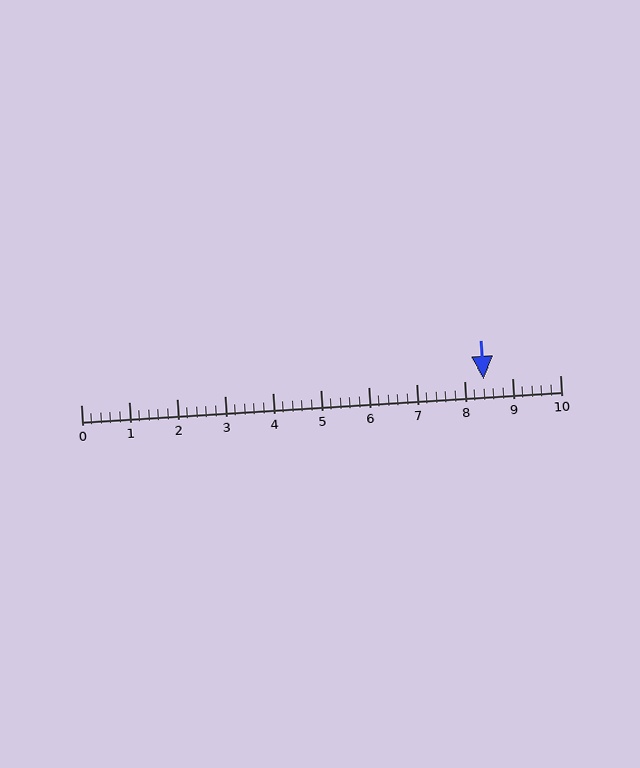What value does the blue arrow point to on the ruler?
The blue arrow points to approximately 8.4.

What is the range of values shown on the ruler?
The ruler shows values from 0 to 10.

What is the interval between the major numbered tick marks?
The major tick marks are spaced 1 units apart.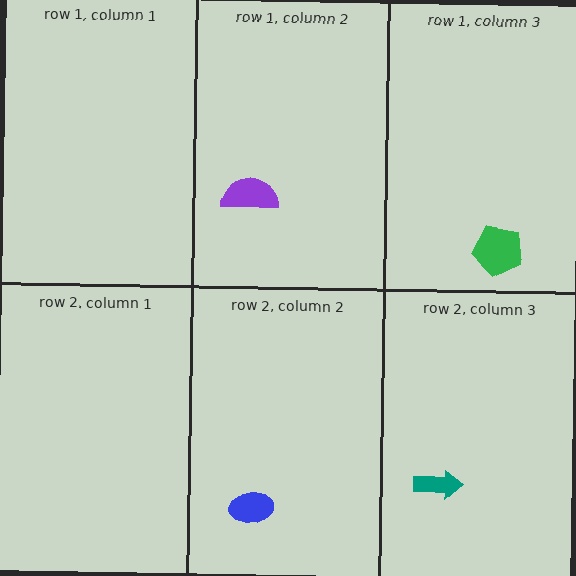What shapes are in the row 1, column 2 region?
The purple semicircle.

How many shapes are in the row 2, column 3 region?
1.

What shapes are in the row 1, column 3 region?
The green pentagon.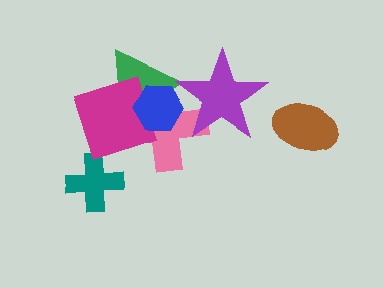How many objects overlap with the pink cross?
4 objects overlap with the pink cross.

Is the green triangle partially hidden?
Yes, it is partially covered by another shape.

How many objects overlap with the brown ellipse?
0 objects overlap with the brown ellipse.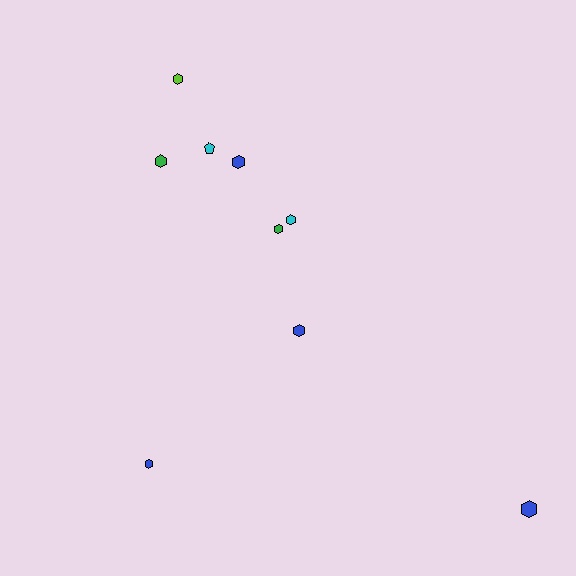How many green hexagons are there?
There are 2 green hexagons.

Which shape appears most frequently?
Hexagon, with 8 objects.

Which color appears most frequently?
Blue, with 4 objects.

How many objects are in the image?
There are 9 objects.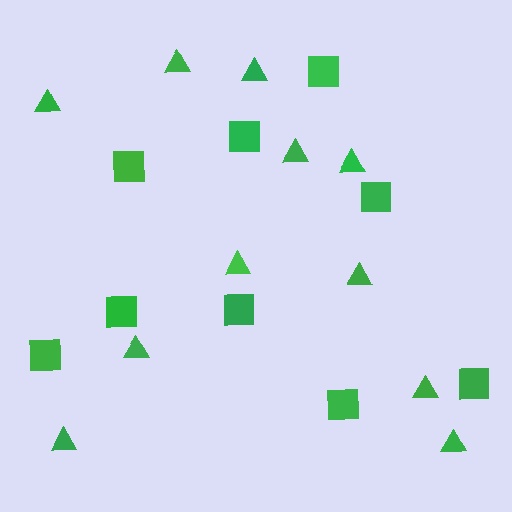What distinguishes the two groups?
There are 2 groups: one group of triangles (11) and one group of squares (9).